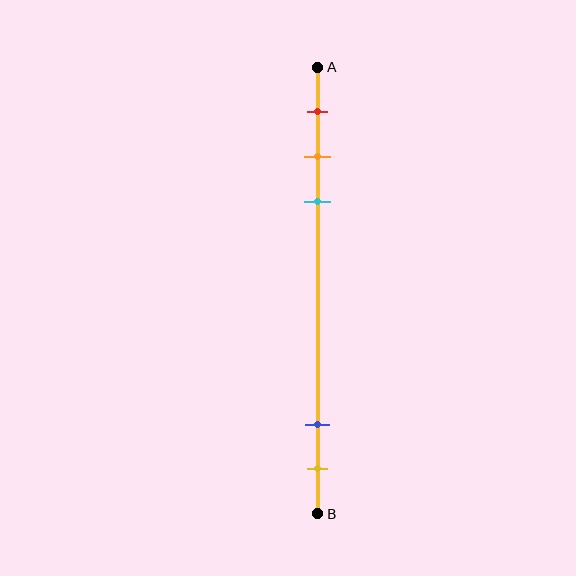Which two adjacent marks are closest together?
The orange and cyan marks are the closest adjacent pair.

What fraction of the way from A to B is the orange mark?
The orange mark is approximately 20% (0.2) of the way from A to B.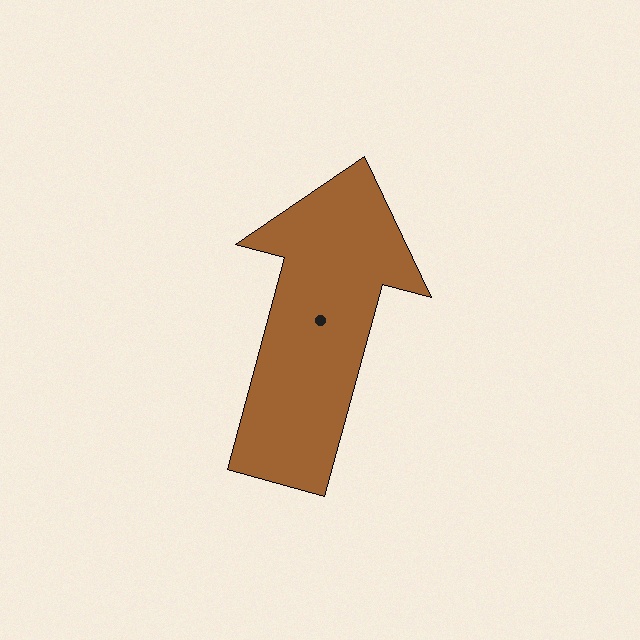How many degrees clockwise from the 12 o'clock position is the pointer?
Approximately 15 degrees.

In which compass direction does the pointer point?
North.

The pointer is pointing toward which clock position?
Roughly 1 o'clock.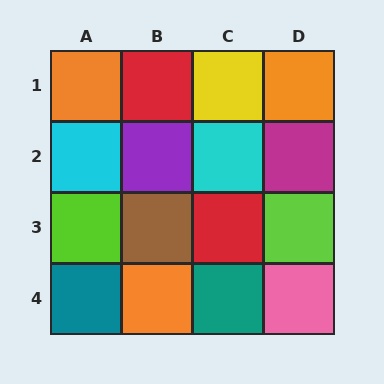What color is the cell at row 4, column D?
Pink.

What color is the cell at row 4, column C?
Teal.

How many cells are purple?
1 cell is purple.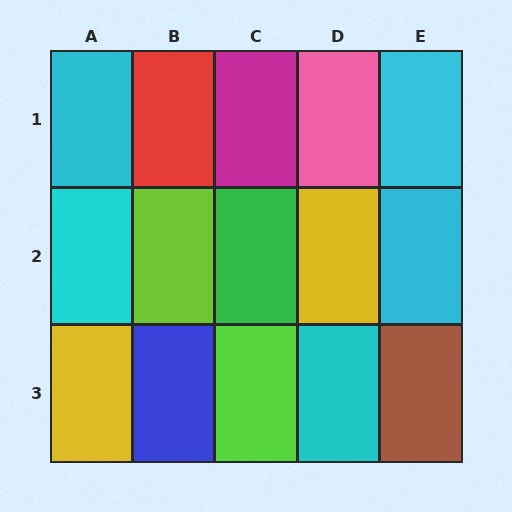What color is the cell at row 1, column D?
Pink.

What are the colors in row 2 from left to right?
Cyan, lime, green, yellow, cyan.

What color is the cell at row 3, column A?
Yellow.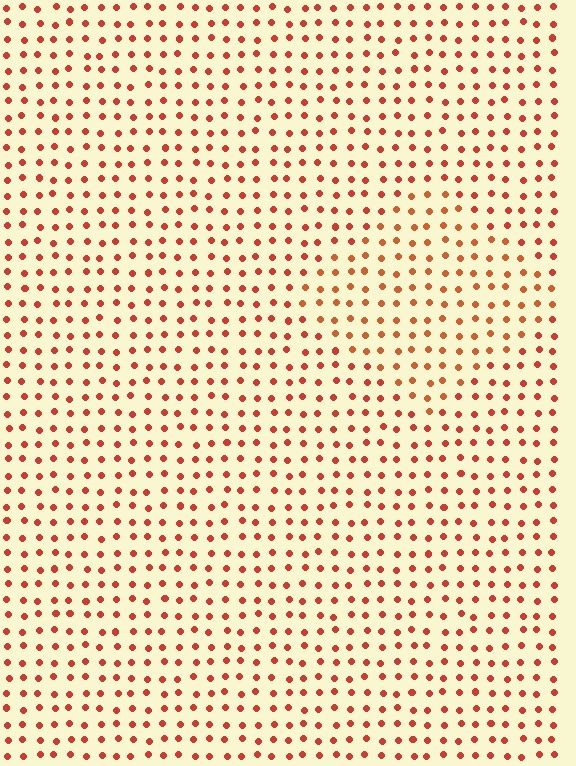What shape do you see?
I see a diamond.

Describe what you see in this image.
The image is filled with small red elements in a uniform arrangement. A diamond-shaped region is visible where the elements are tinted to a slightly different hue, forming a subtle color boundary.